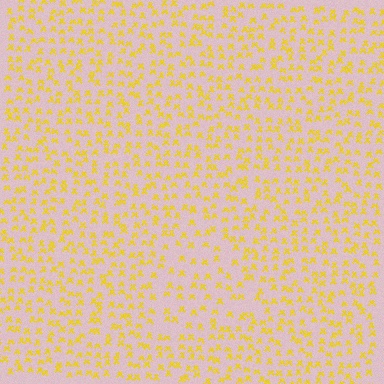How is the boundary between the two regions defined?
The boundary is defined by a change in element density (approximately 1.6x ratio). All elements are the same color, size, and shape.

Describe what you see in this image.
The image contains small yellow elements arranged at two different densities. A triangle-shaped region is visible where the elements are less densely packed than the surrounding area.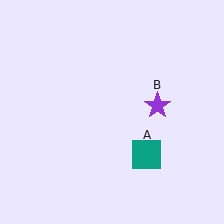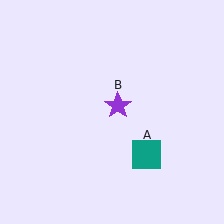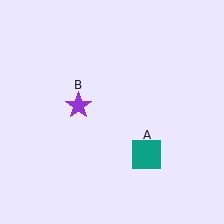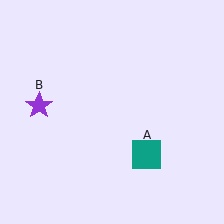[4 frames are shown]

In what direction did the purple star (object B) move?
The purple star (object B) moved left.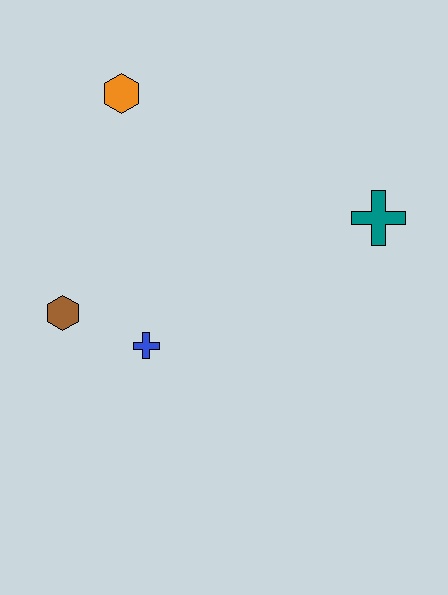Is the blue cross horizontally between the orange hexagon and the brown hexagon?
No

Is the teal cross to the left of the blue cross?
No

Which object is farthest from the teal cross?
The brown hexagon is farthest from the teal cross.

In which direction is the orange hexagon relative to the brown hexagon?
The orange hexagon is above the brown hexagon.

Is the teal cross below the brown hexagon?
No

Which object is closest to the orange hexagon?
The brown hexagon is closest to the orange hexagon.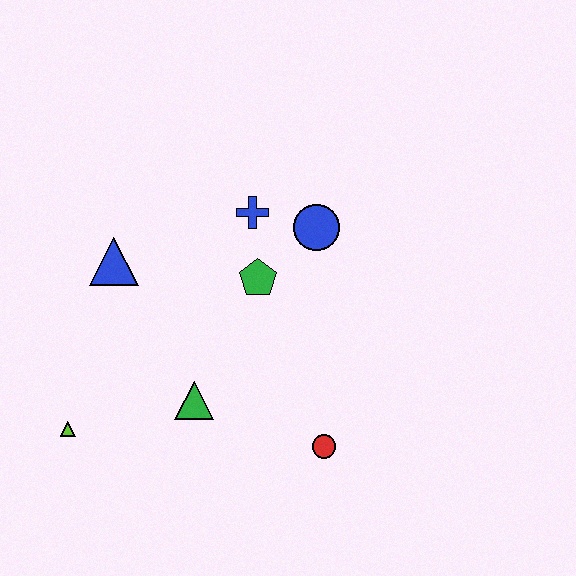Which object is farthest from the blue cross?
The lime triangle is farthest from the blue cross.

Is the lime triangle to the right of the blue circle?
No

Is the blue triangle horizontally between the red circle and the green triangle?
No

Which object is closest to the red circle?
The green triangle is closest to the red circle.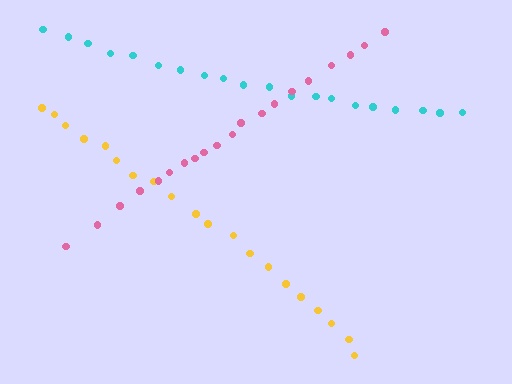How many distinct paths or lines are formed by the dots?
There are 3 distinct paths.